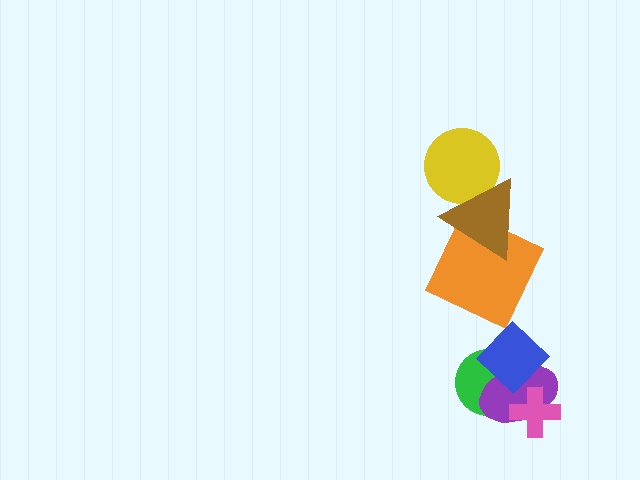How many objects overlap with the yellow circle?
1 object overlaps with the yellow circle.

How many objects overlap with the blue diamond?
2 objects overlap with the blue diamond.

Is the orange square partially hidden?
Yes, it is partially covered by another shape.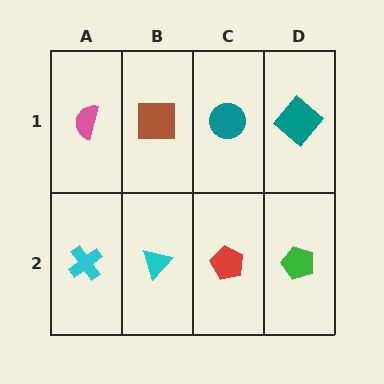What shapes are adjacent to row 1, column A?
A cyan cross (row 2, column A), a brown square (row 1, column B).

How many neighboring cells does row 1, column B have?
3.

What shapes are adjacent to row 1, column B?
A cyan triangle (row 2, column B), a pink semicircle (row 1, column A), a teal circle (row 1, column C).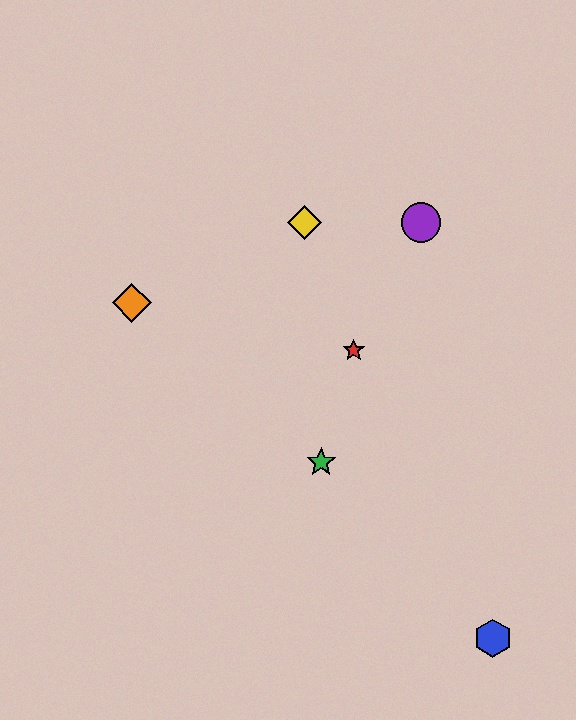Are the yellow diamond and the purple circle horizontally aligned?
Yes, both are at y≈222.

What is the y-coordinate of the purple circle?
The purple circle is at y≈222.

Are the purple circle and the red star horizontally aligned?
No, the purple circle is at y≈222 and the red star is at y≈350.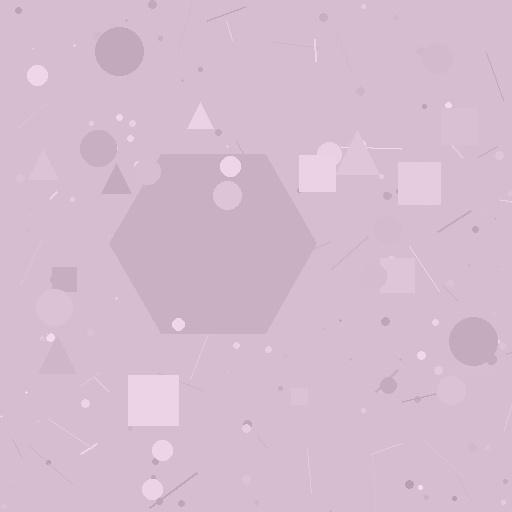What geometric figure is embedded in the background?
A hexagon is embedded in the background.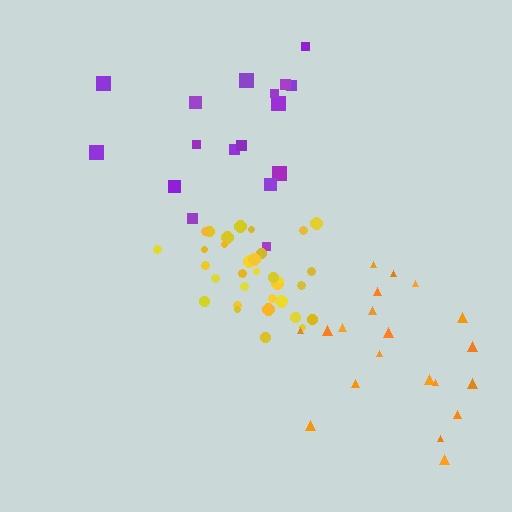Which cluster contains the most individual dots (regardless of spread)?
Yellow (33).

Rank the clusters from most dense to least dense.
yellow, orange, purple.